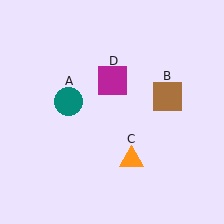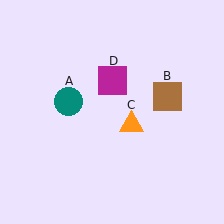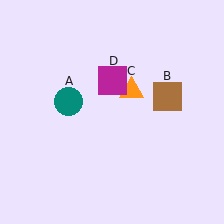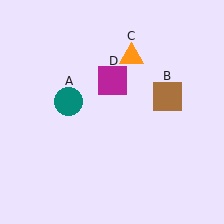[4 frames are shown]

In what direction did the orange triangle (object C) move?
The orange triangle (object C) moved up.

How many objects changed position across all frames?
1 object changed position: orange triangle (object C).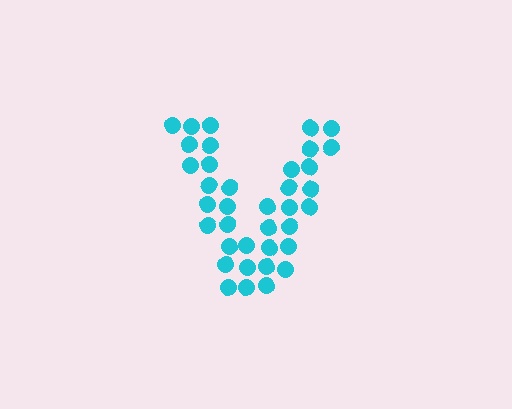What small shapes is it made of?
It is made of small circles.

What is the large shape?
The large shape is the letter V.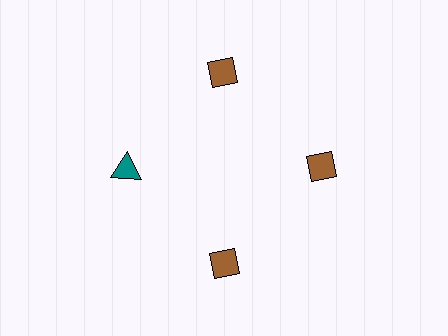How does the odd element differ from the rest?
It differs in both color (teal instead of brown) and shape (triangle instead of diamond).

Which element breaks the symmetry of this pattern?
The teal triangle at roughly the 9 o'clock position breaks the symmetry. All other shapes are brown diamonds.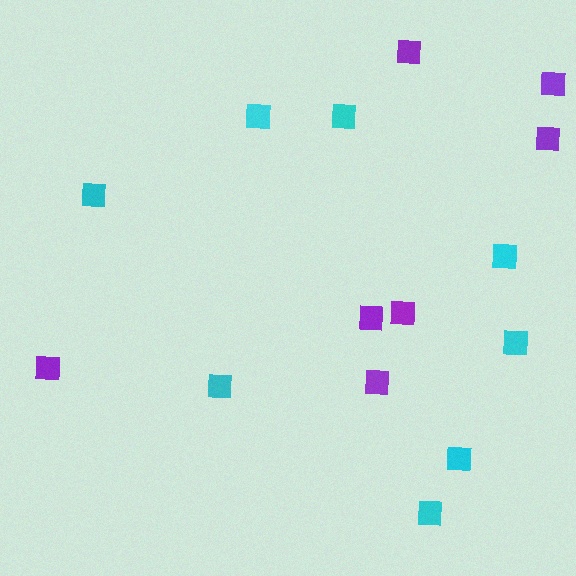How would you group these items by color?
There are 2 groups: one group of purple squares (7) and one group of cyan squares (8).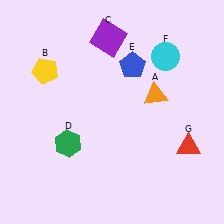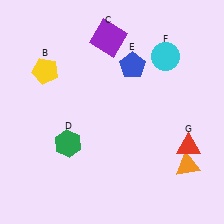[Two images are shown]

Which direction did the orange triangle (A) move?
The orange triangle (A) moved down.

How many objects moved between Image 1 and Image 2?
1 object moved between the two images.